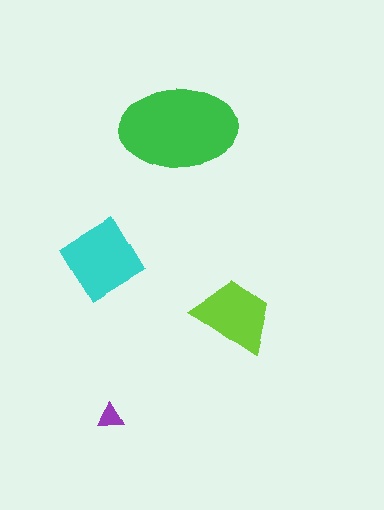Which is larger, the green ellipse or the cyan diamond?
The green ellipse.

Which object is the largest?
The green ellipse.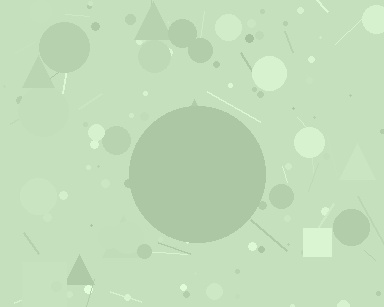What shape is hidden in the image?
A circle is hidden in the image.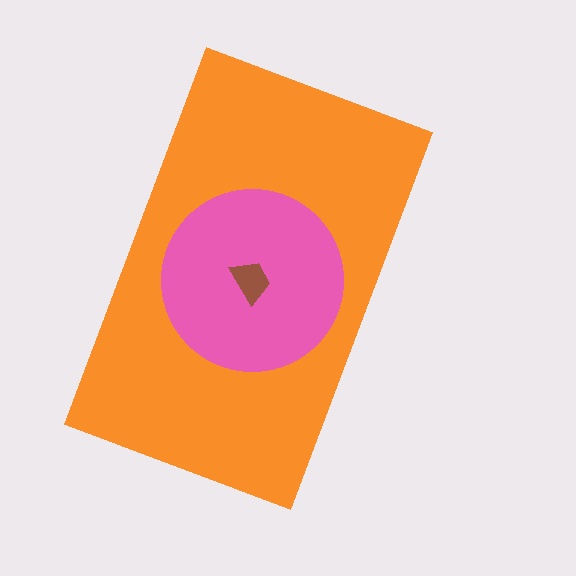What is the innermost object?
The brown trapezoid.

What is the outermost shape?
The orange rectangle.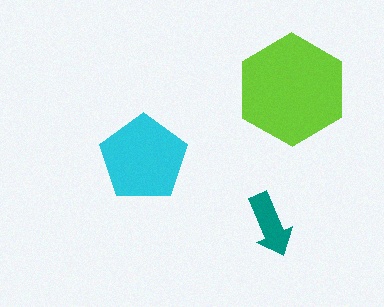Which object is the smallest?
The teal arrow.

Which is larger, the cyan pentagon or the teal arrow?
The cyan pentagon.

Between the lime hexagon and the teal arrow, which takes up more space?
The lime hexagon.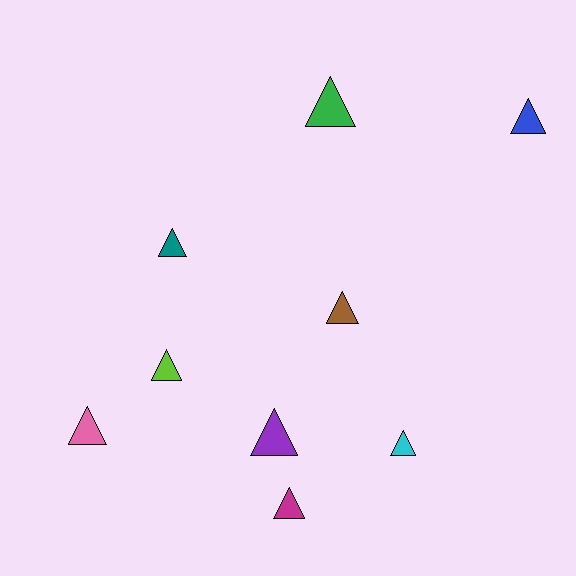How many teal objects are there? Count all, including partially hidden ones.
There is 1 teal object.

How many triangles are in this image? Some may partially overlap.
There are 9 triangles.